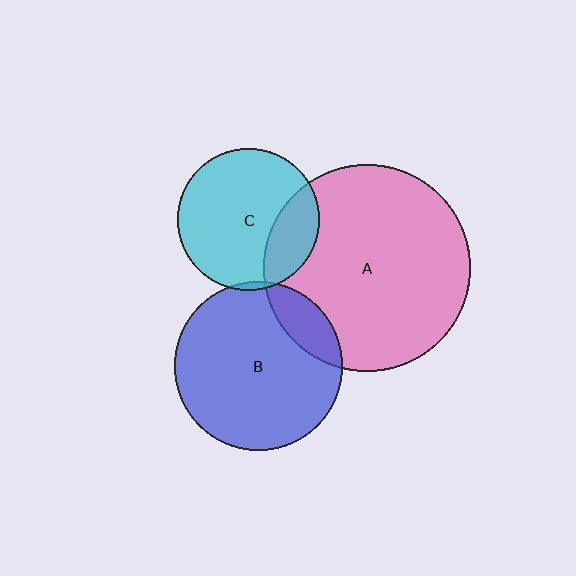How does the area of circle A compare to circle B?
Approximately 1.5 times.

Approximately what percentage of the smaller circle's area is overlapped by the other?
Approximately 25%.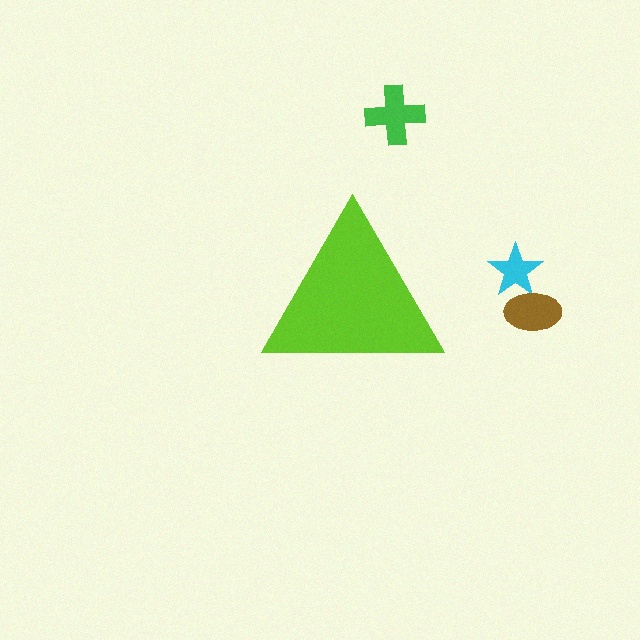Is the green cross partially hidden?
No, the green cross is fully visible.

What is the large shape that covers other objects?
A lime triangle.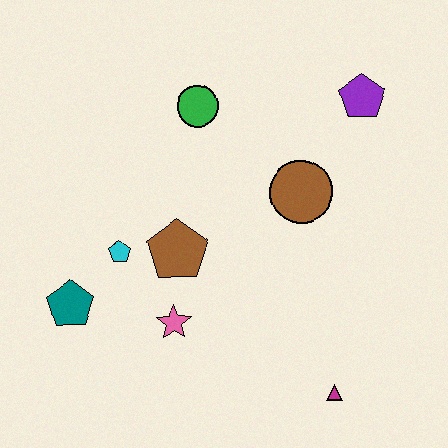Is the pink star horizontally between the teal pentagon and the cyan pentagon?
No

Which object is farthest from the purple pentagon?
The teal pentagon is farthest from the purple pentagon.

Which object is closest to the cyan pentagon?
The brown pentagon is closest to the cyan pentagon.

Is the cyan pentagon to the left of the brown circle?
Yes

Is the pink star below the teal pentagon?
Yes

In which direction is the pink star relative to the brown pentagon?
The pink star is below the brown pentagon.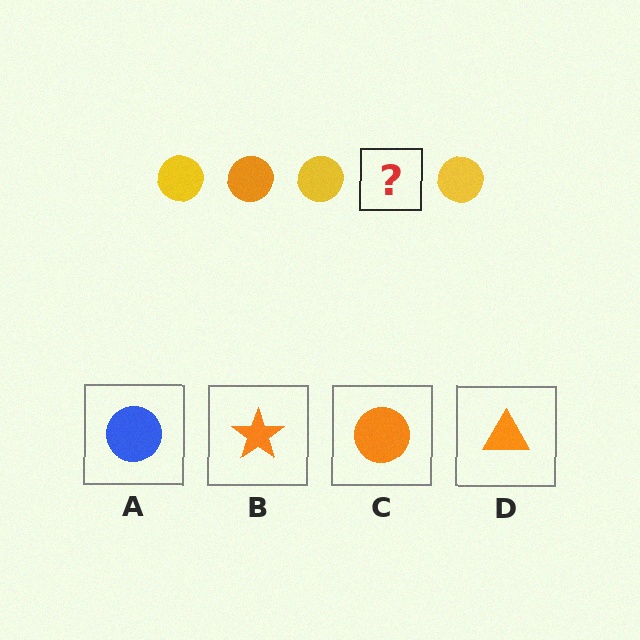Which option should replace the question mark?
Option C.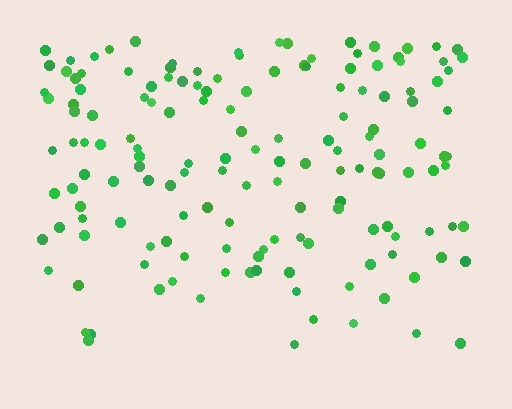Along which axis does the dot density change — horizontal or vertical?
Vertical.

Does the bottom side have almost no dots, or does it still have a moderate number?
Still a moderate number, just noticeably fewer than the top.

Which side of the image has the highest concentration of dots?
The top.